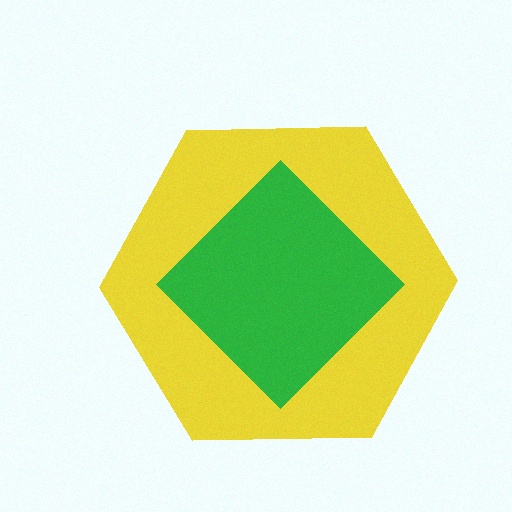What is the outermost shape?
The yellow hexagon.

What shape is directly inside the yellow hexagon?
The green diamond.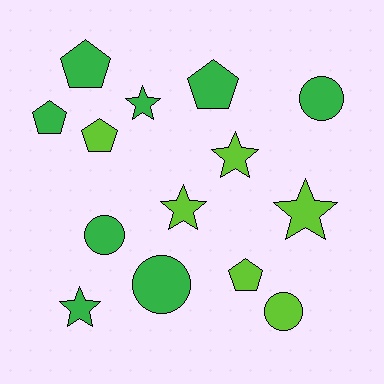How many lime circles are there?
There is 1 lime circle.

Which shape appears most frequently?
Pentagon, with 5 objects.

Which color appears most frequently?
Green, with 8 objects.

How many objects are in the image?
There are 14 objects.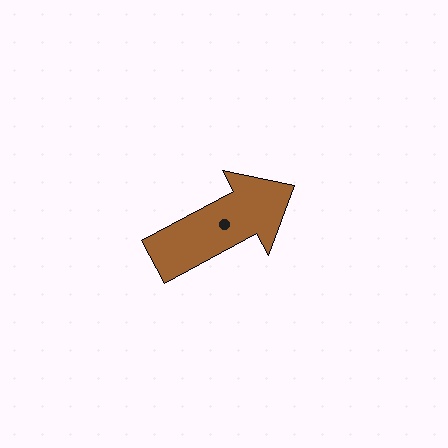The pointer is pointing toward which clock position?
Roughly 2 o'clock.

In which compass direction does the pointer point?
Northeast.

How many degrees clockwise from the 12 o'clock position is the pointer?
Approximately 62 degrees.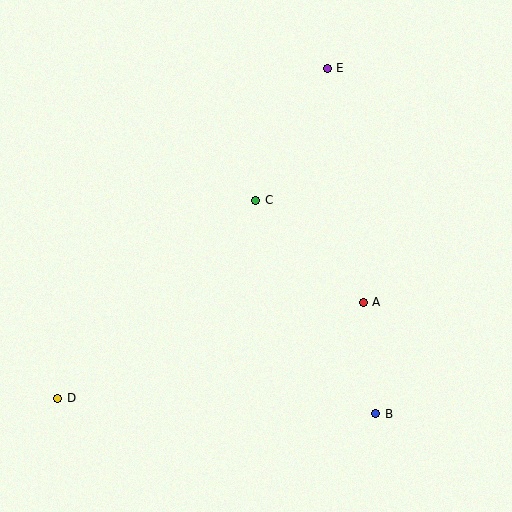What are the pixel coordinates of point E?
Point E is at (327, 68).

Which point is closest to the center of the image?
Point C at (256, 200) is closest to the center.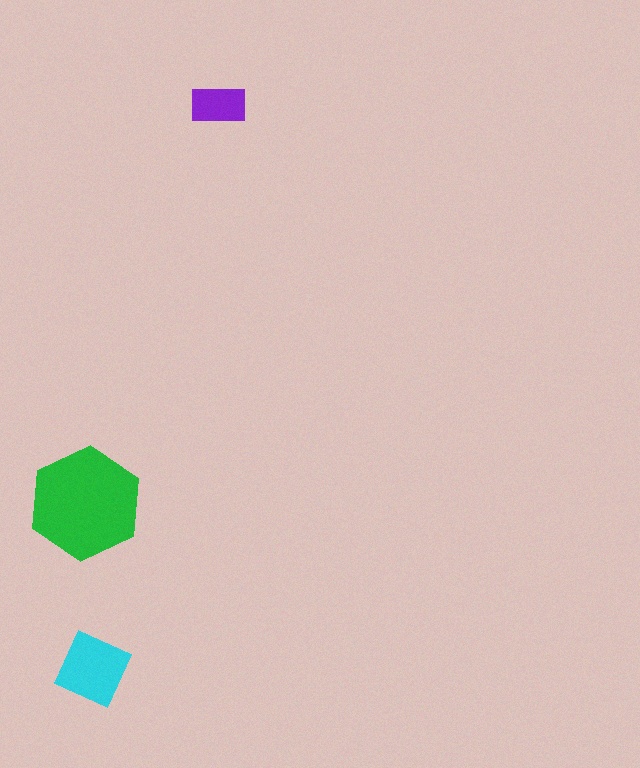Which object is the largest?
The green hexagon.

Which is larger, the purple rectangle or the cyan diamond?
The cyan diamond.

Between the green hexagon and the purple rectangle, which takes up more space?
The green hexagon.